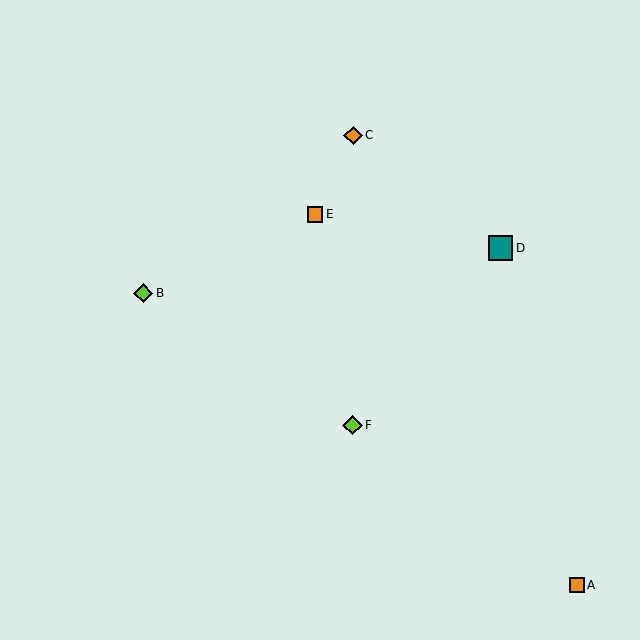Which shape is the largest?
The teal square (labeled D) is the largest.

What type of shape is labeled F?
Shape F is a lime diamond.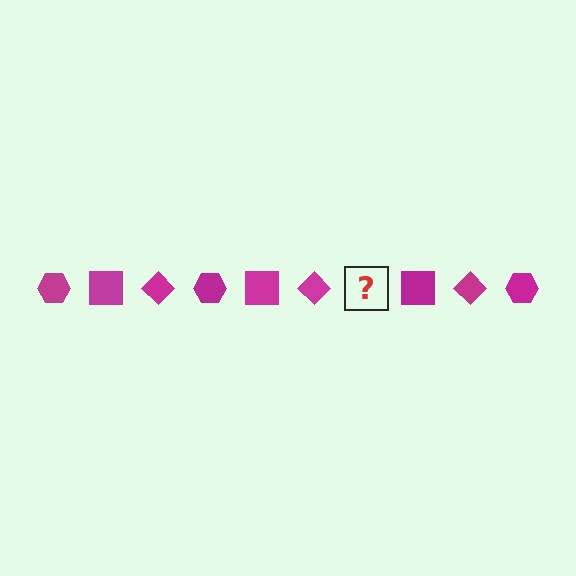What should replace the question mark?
The question mark should be replaced with a magenta hexagon.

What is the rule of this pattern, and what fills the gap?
The rule is that the pattern cycles through hexagon, square, diamond shapes in magenta. The gap should be filled with a magenta hexagon.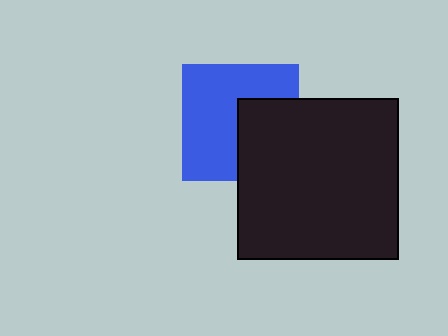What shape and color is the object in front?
The object in front is a black square.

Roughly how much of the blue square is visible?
About half of it is visible (roughly 63%).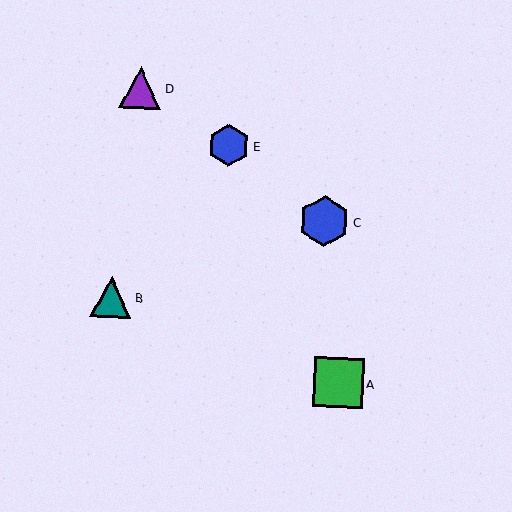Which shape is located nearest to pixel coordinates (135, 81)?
The purple triangle (labeled D) at (141, 88) is nearest to that location.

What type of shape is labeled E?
Shape E is a blue hexagon.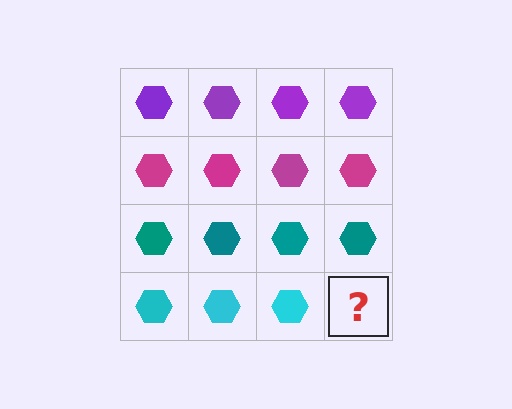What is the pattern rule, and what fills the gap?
The rule is that each row has a consistent color. The gap should be filled with a cyan hexagon.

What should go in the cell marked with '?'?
The missing cell should contain a cyan hexagon.